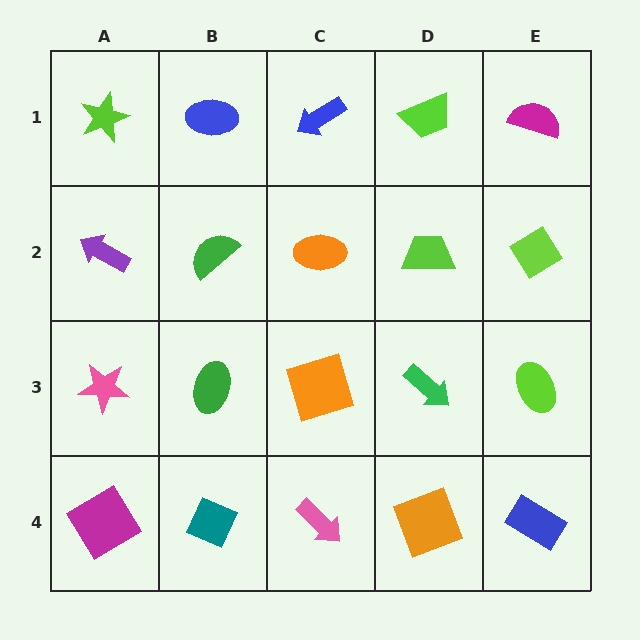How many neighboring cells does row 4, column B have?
3.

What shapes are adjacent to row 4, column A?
A pink star (row 3, column A), a teal diamond (row 4, column B).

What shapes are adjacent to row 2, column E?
A magenta semicircle (row 1, column E), a lime ellipse (row 3, column E), a lime trapezoid (row 2, column D).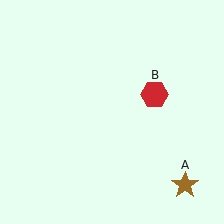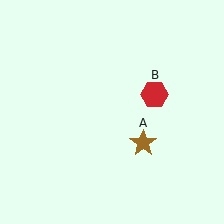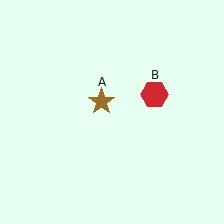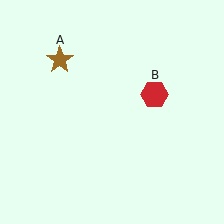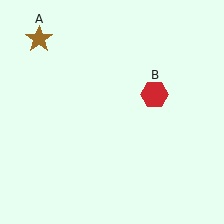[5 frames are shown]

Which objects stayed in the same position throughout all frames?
Red hexagon (object B) remained stationary.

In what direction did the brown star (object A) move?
The brown star (object A) moved up and to the left.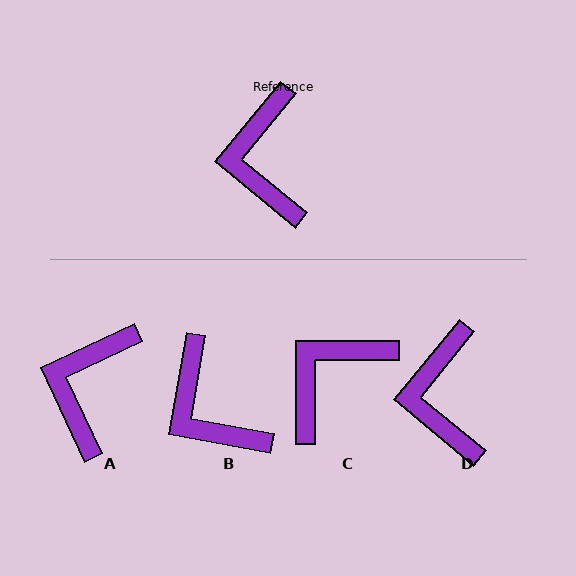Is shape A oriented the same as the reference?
No, it is off by about 25 degrees.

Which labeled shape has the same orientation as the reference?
D.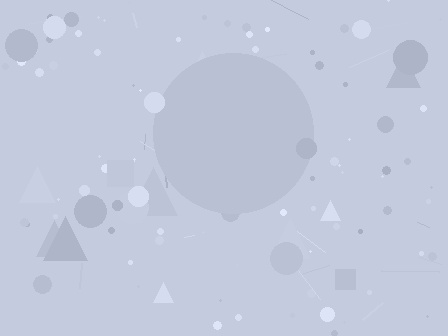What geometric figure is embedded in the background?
A circle is embedded in the background.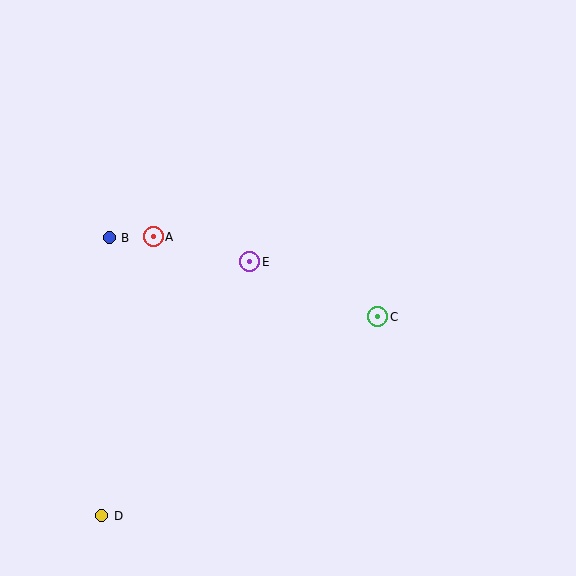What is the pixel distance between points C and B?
The distance between C and B is 280 pixels.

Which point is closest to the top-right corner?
Point C is closest to the top-right corner.